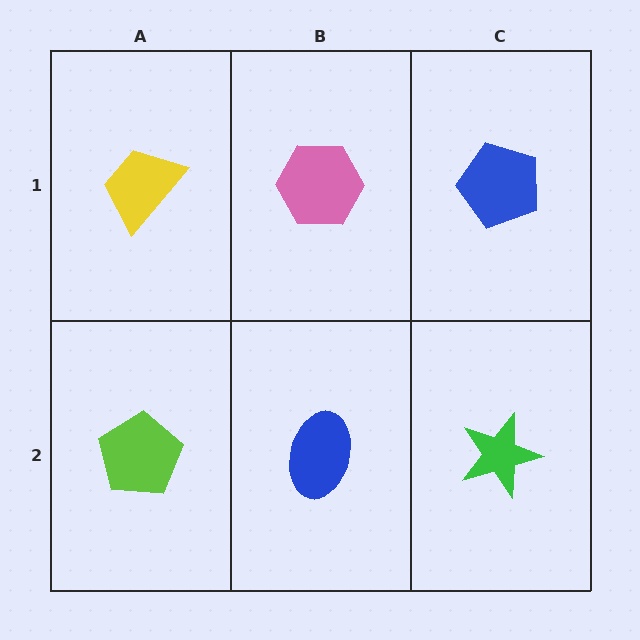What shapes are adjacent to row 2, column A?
A yellow trapezoid (row 1, column A), a blue ellipse (row 2, column B).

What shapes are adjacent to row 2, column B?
A pink hexagon (row 1, column B), a lime pentagon (row 2, column A), a green star (row 2, column C).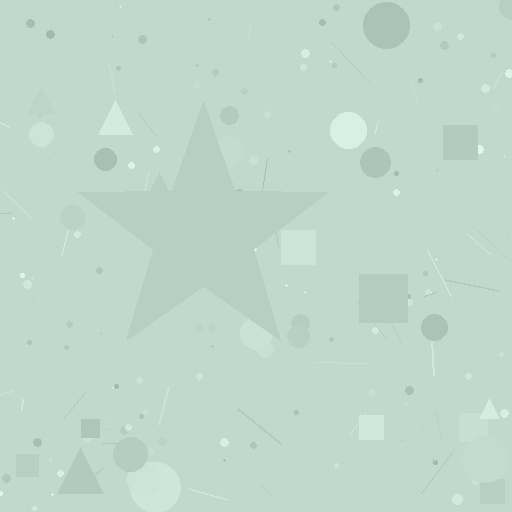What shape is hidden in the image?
A star is hidden in the image.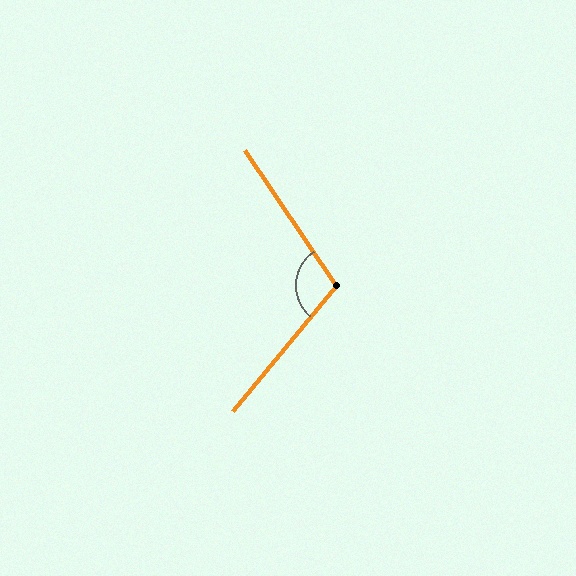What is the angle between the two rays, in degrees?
Approximately 106 degrees.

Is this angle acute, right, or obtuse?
It is obtuse.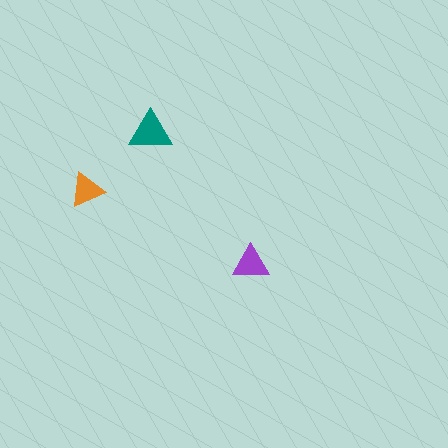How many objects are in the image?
There are 3 objects in the image.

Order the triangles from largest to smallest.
the teal one, the purple one, the orange one.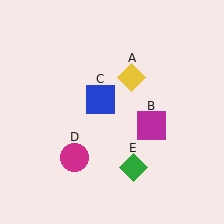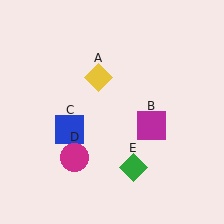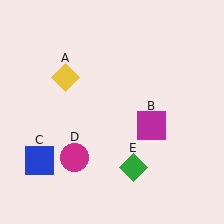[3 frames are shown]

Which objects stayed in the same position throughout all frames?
Magenta square (object B) and magenta circle (object D) and green diamond (object E) remained stationary.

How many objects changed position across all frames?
2 objects changed position: yellow diamond (object A), blue square (object C).